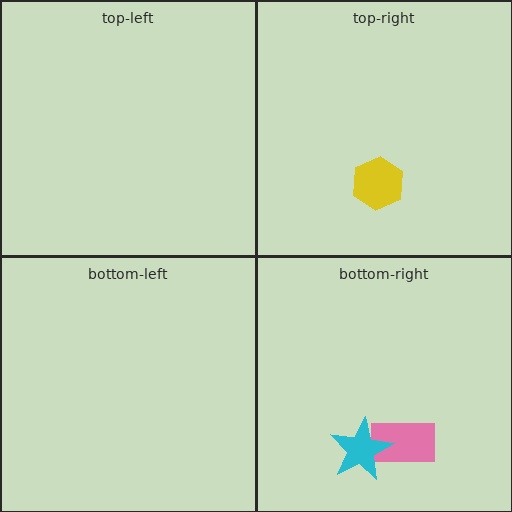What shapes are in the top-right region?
The yellow hexagon.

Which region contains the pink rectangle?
The bottom-right region.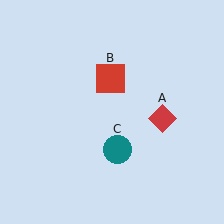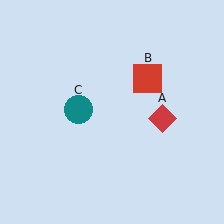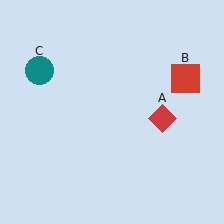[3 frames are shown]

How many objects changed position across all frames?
2 objects changed position: red square (object B), teal circle (object C).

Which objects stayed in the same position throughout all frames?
Red diamond (object A) remained stationary.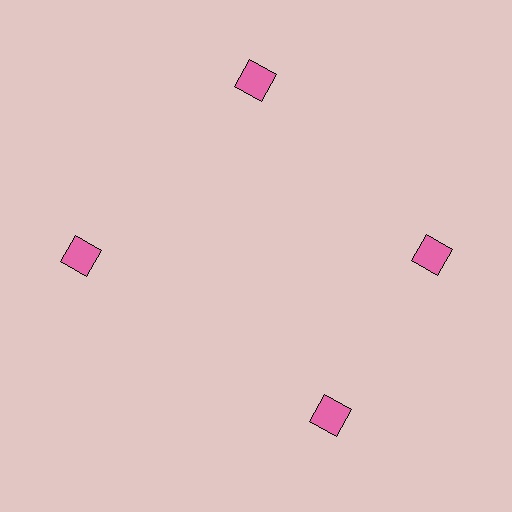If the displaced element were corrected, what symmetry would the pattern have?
It would have 4-fold rotational symmetry — the pattern would map onto itself every 90 degrees.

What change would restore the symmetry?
The symmetry would be restored by rotating it back into even spacing with its neighbors so that all 4 squares sit at equal angles and equal distance from the center.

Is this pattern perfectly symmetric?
No. The 4 pink squares are arranged in a ring, but one element near the 6 o'clock position is rotated out of alignment along the ring, breaking the 4-fold rotational symmetry.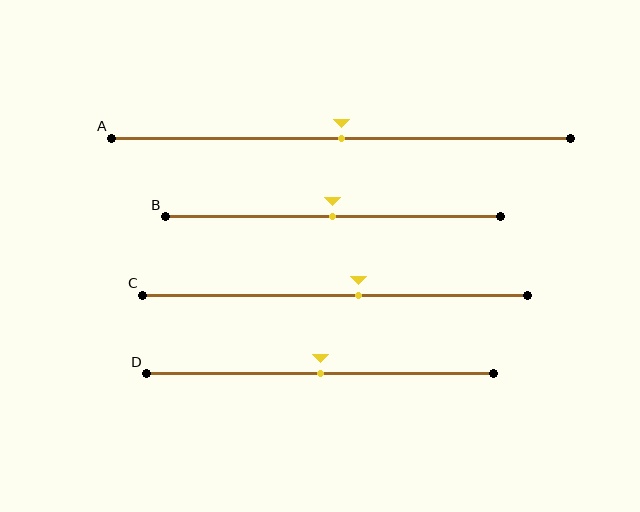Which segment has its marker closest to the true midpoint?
Segment A has its marker closest to the true midpoint.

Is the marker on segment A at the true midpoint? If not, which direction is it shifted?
Yes, the marker on segment A is at the true midpoint.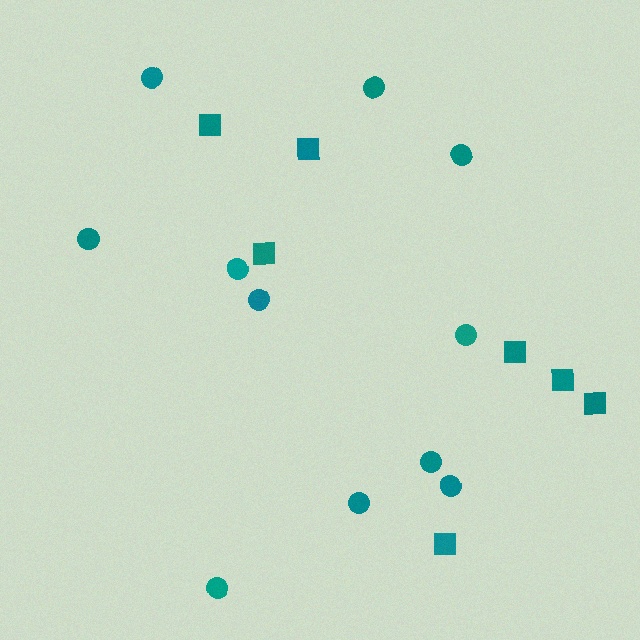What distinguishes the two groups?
There are 2 groups: one group of circles (11) and one group of squares (7).